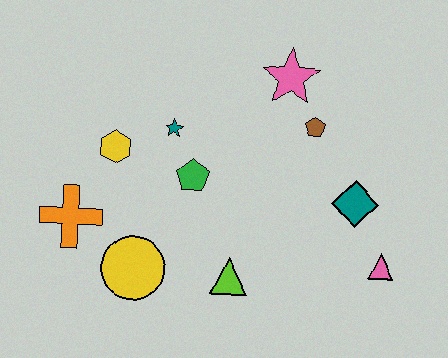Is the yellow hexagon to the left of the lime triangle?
Yes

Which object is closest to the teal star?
The green pentagon is closest to the teal star.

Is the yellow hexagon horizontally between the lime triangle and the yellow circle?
No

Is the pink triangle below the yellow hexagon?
Yes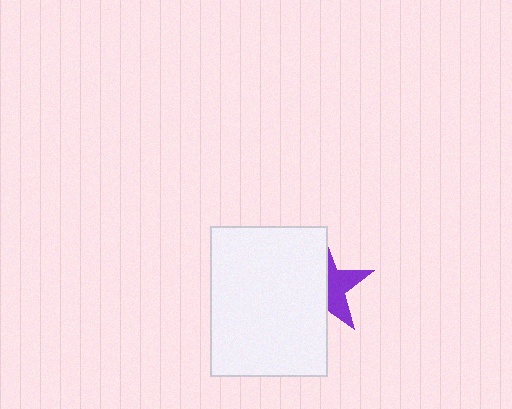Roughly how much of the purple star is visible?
A small part of it is visible (roughly 43%).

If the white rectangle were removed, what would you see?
You would see the complete purple star.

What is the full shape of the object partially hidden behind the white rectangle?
The partially hidden object is a purple star.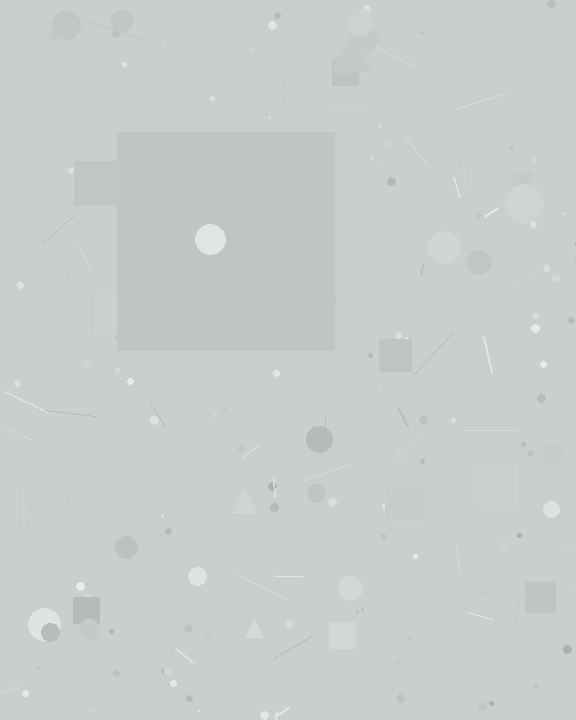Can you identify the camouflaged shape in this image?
The camouflaged shape is a square.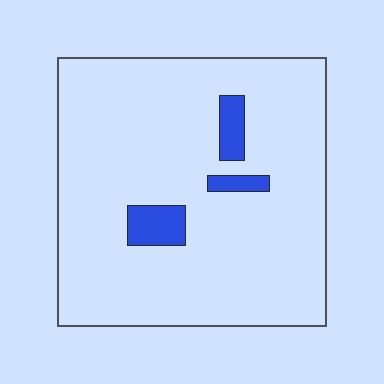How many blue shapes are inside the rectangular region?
3.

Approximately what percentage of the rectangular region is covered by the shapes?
Approximately 5%.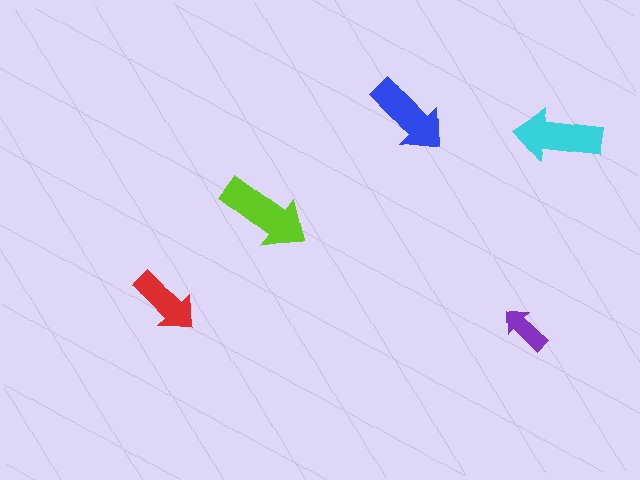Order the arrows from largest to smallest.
the lime one, the cyan one, the blue one, the red one, the purple one.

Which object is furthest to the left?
The red arrow is leftmost.